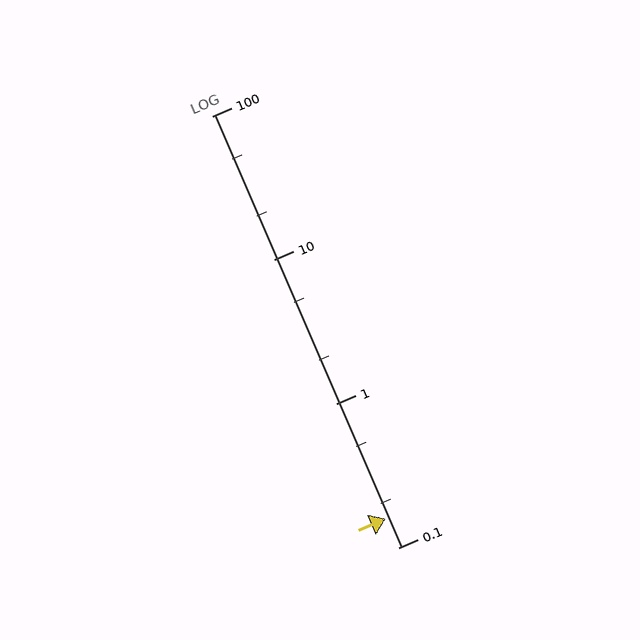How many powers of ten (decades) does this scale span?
The scale spans 3 decades, from 0.1 to 100.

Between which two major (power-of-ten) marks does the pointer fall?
The pointer is between 0.1 and 1.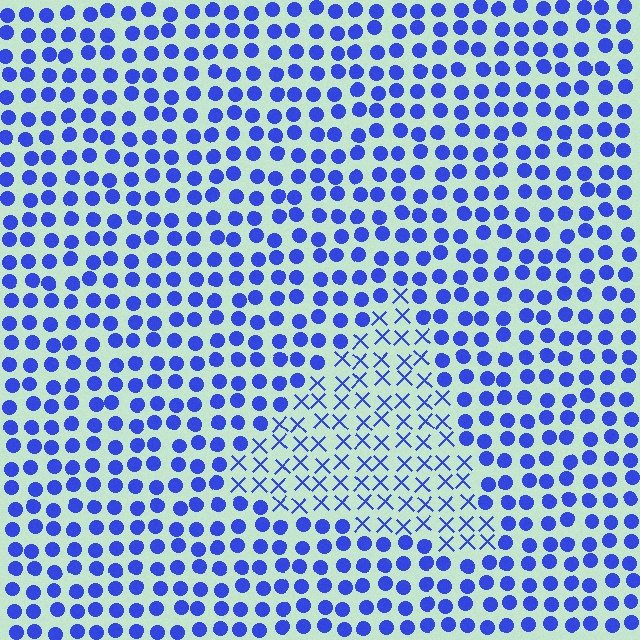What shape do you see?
I see a triangle.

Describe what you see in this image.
The image is filled with small blue elements arranged in a uniform grid. A triangle-shaped region contains X marks, while the surrounding area contains circles. The boundary is defined purely by the change in element shape.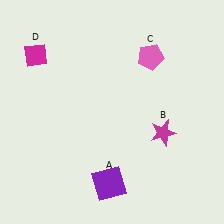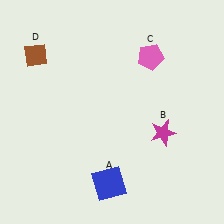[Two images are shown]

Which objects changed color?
A changed from purple to blue. D changed from magenta to brown.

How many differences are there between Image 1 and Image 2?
There are 2 differences between the two images.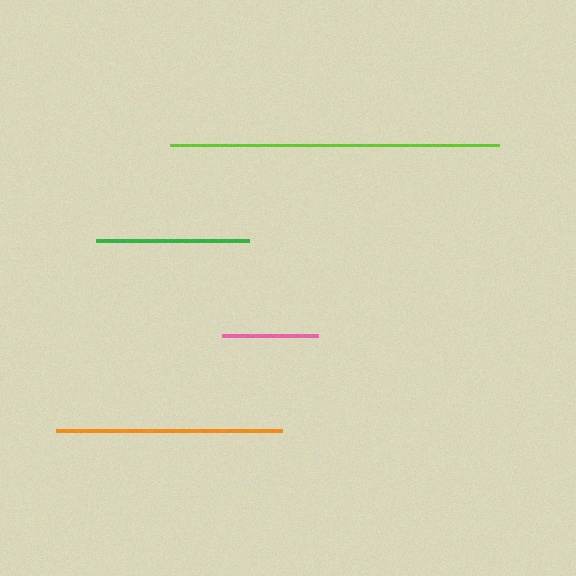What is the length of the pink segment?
The pink segment is approximately 97 pixels long.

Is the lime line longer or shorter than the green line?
The lime line is longer than the green line.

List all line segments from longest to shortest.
From longest to shortest: lime, orange, green, pink.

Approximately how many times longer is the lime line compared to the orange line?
The lime line is approximately 1.5 times the length of the orange line.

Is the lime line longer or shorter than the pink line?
The lime line is longer than the pink line.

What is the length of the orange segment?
The orange segment is approximately 226 pixels long.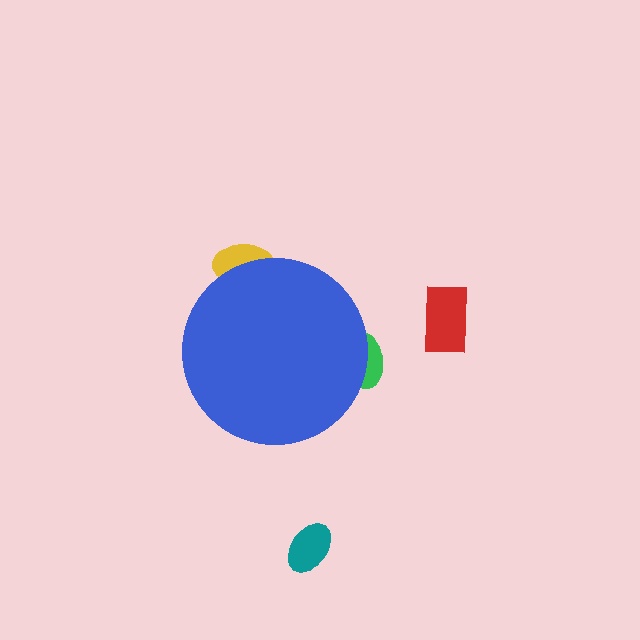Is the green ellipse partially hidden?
Yes, the green ellipse is partially hidden behind the blue circle.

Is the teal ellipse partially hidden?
No, the teal ellipse is fully visible.